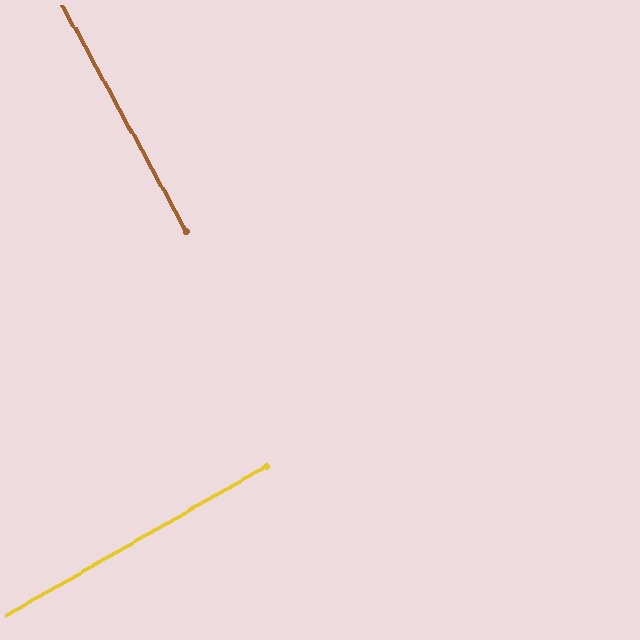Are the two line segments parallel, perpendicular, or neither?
Perpendicular — they meet at approximately 89°.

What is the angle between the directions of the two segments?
Approximately 89 degrees.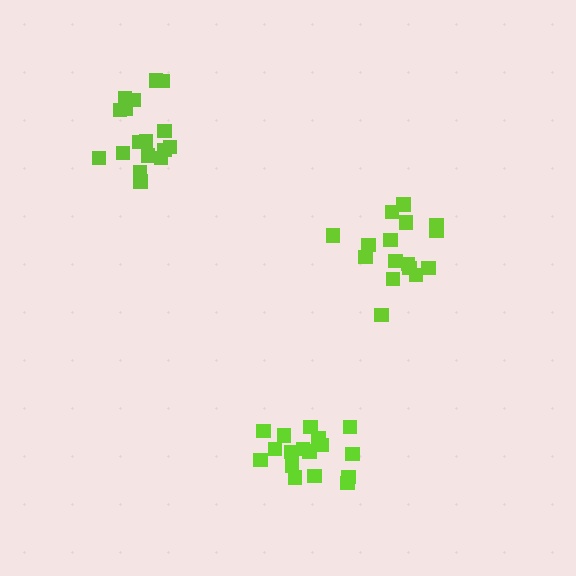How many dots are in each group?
Group 1: 16 dots, Group 2: 17 dots, Group 3: 17 dots (50 total).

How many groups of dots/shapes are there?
There are 3 groups.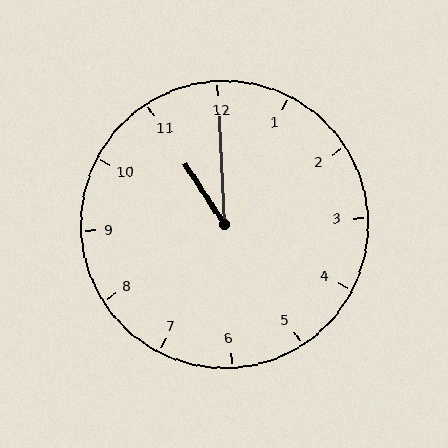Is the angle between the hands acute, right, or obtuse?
It is acute.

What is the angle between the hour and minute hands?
Approximately 30 degrees.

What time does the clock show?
11:00.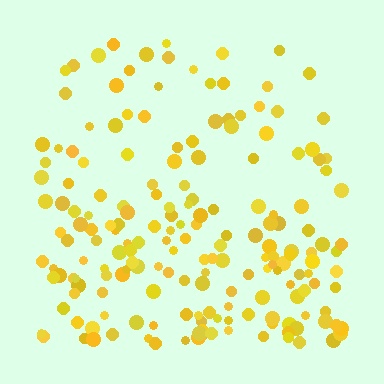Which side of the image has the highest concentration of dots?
The bottom.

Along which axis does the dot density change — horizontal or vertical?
Vertical.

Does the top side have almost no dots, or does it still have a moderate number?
Still a moderate number, just noticeably fewer than the bottom.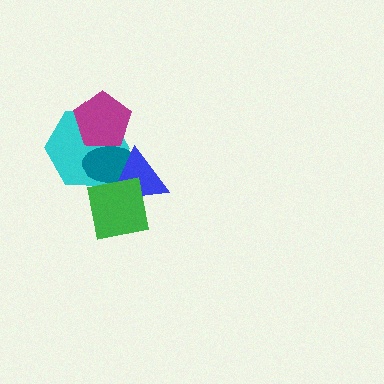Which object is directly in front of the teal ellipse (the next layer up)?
The blue triangle is directly in front of the teal ellipse.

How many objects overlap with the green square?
3 objects overlap with the green square.